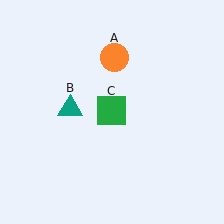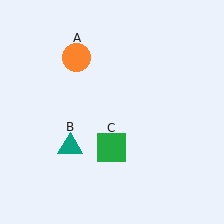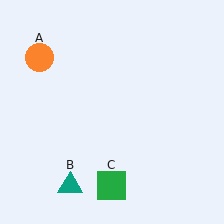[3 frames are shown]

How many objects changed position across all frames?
3 objects changed position: orange circle (object A), teal triangle (object B), green square (object C).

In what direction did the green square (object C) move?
The green square (object C) moved down.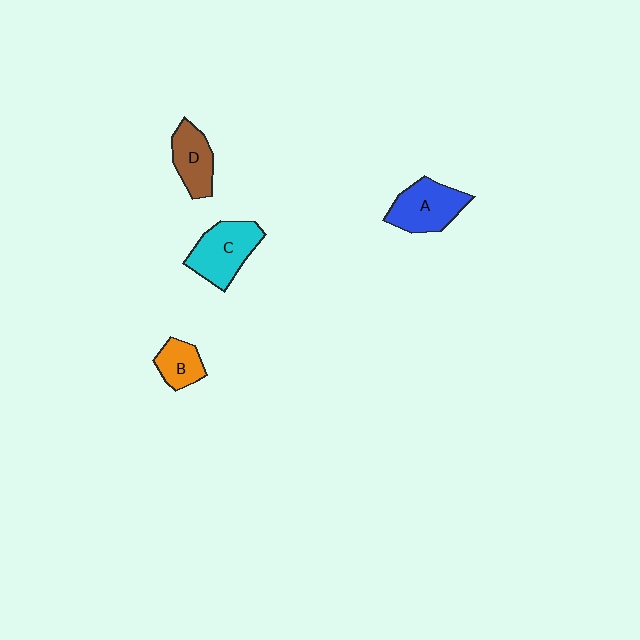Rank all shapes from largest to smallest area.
From largest to smallest: C (cyan), A (blue), D (brown), B (orange).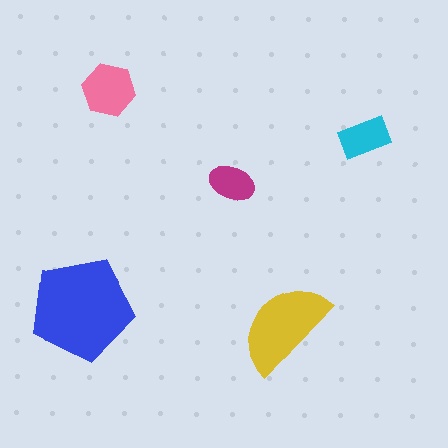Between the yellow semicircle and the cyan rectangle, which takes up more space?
The yellow semicircle.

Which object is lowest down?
The yellow semicircle is bottommost.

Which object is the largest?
The blue pentagon.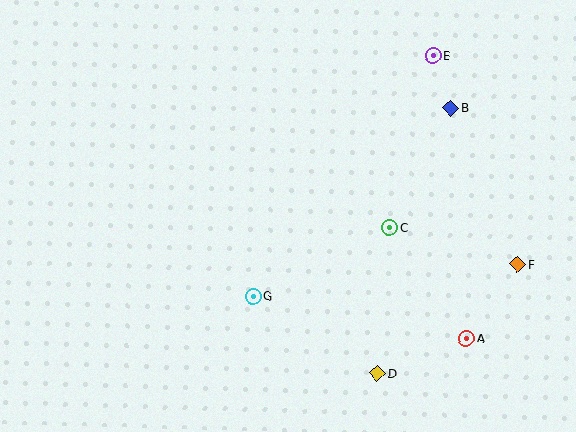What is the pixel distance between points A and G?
The distance between A and G is 218 pixels.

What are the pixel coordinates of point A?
Point A is at (466, 339).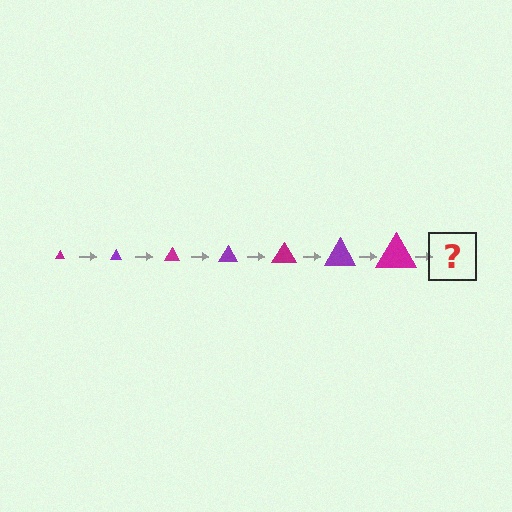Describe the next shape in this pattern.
It should be a purple triangle, larger than the previous one.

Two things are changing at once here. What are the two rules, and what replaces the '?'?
The two rules are that the triangle grows larger each step and the color cycles through magenta and purple. The '?' should be a purple triangle, larger than the previous one.